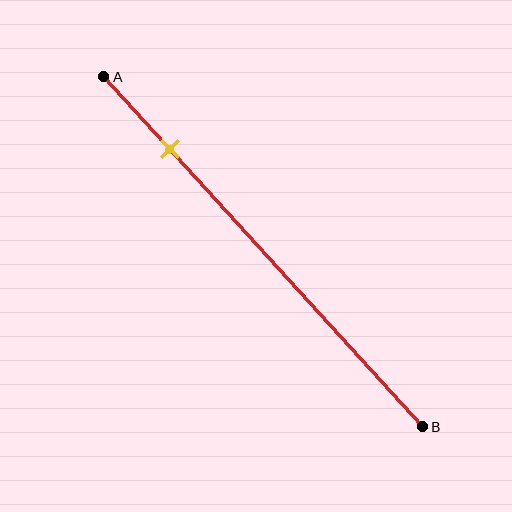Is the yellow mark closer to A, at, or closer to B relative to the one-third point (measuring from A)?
The yellow mark is closer to point A than the one-third point of segment AB.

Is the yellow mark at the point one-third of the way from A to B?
No, the mark is at about 20% from A, not at the 33% one-third point.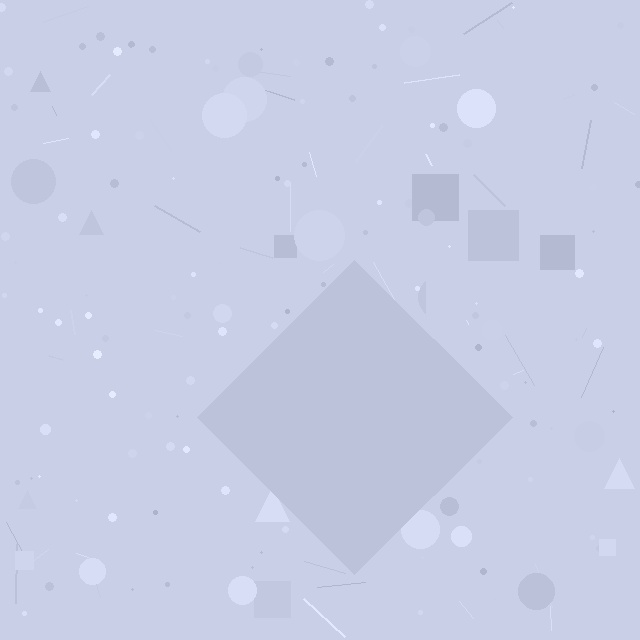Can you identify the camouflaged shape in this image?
The camouflaged shape is a diamond.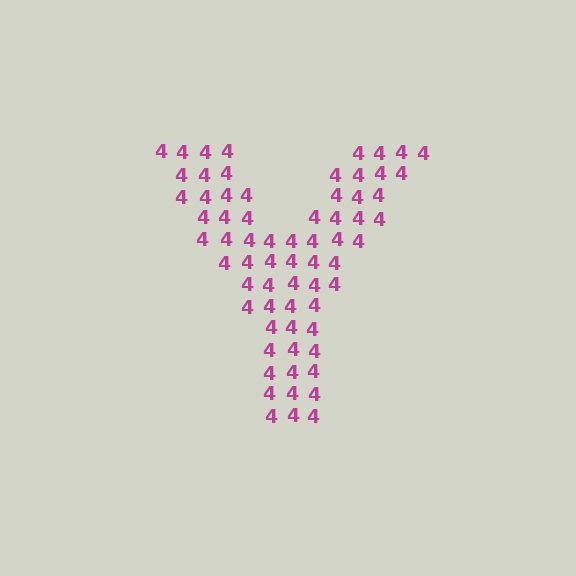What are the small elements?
The small elements are digit 4's.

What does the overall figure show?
The overall figure shows the letter Y.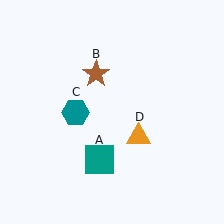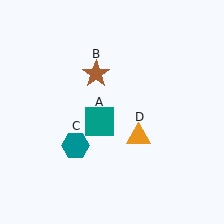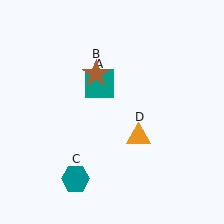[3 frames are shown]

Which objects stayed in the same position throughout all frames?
Brown star (object B) and orange triangle (object D) remained stationary.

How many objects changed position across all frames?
2 objects changed position: teal square (object A), teal hexagon (object C).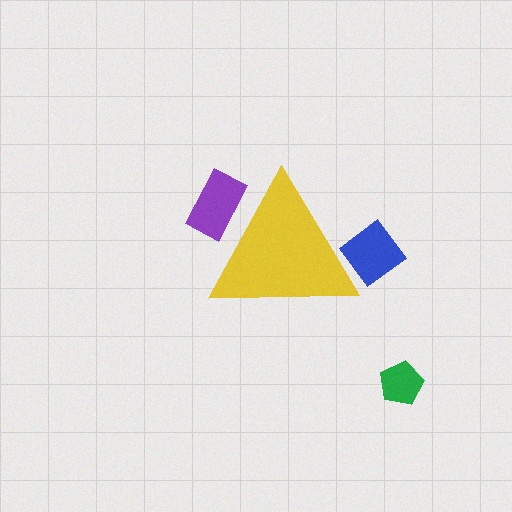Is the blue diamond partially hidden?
Yes, the blue diamond is partially hidden behind the yellow triangle.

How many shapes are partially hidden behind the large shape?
2 shapes are partially hidden.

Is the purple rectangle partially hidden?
Yes, the purple rectangle is partially hidden behind the yellow triangle.